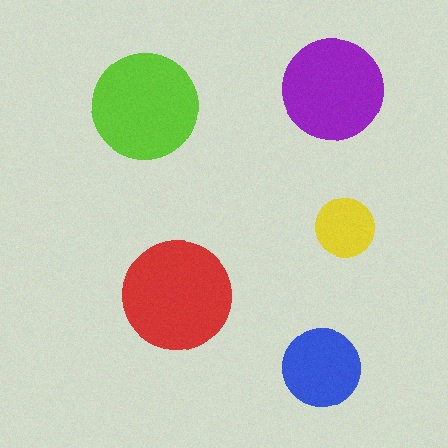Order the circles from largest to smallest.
the red one, the lime one, the purple one, the blue one, the yellow one.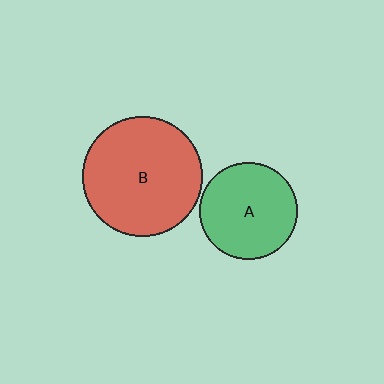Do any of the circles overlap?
No, none of the circles overlap.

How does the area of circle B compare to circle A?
Approximately 1.5 times.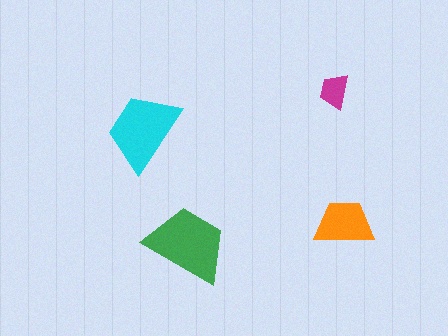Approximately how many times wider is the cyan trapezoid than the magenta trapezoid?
About 2 times wider.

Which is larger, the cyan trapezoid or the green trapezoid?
The green one.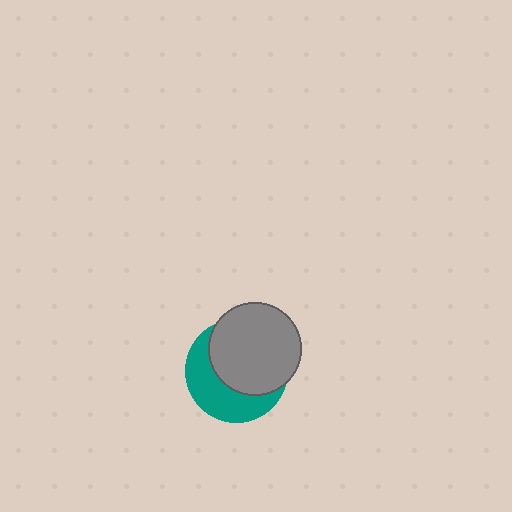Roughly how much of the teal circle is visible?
A small part of it is visible (roughly 42%).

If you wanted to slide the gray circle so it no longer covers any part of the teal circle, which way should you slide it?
Slide it toward the upper-right — that is the most direct way to separate the two shapes.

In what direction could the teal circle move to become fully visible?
The teal circle could move toward the lower-left. That would shift it out from behind the gray circle entirely.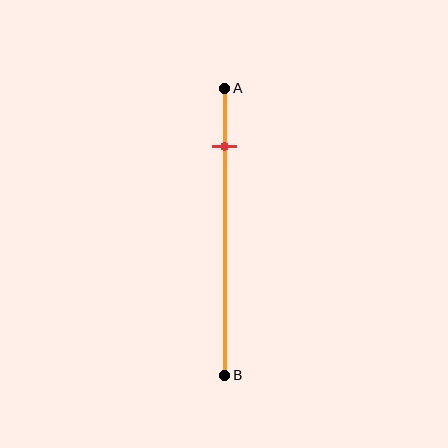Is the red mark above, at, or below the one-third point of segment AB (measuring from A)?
The red mark is above the one-third point of segment AB.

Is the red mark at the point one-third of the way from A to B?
No, the mark is at about 20% from A, not at the 33% one-third point.